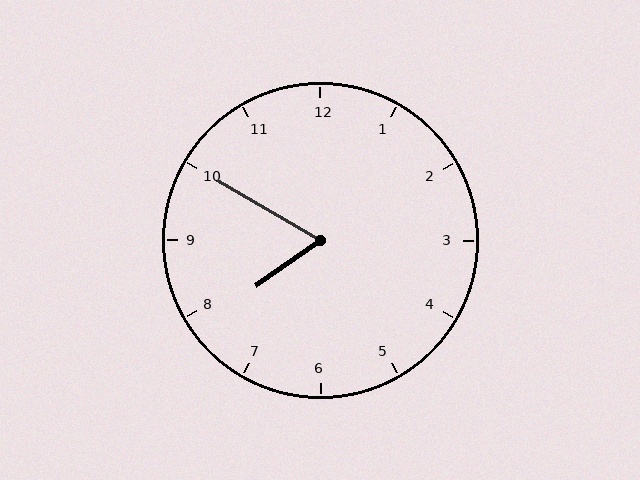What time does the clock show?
7:50.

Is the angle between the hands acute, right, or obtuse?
It is acute.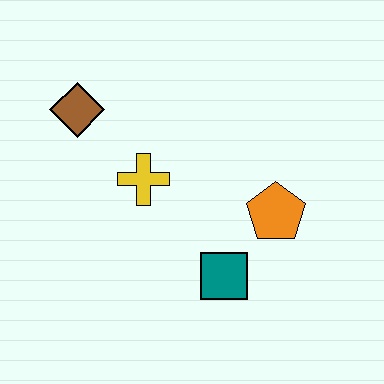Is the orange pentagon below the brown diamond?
Yes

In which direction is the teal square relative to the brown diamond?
The teal square is below the brown diamond.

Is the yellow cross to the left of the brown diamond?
No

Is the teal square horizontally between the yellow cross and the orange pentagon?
Yes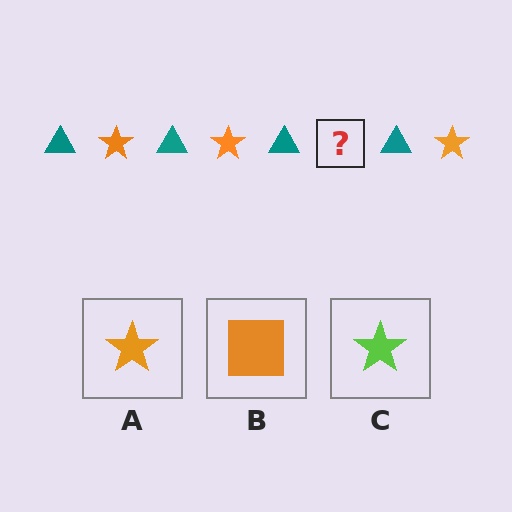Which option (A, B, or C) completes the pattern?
A.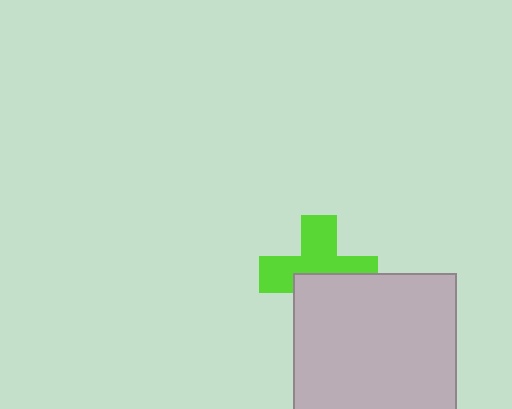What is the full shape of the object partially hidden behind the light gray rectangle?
The partially hidden object is a lime cross.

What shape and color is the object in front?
The object in front is a light gray rectangle.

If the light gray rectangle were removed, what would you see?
You would see the complete lime cross.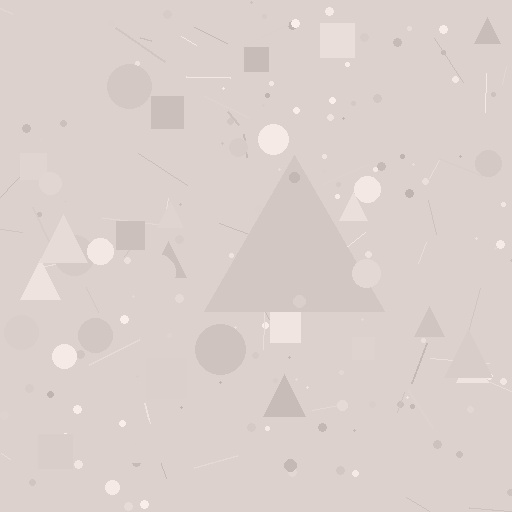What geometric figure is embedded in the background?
A triangle is embedded in the background.